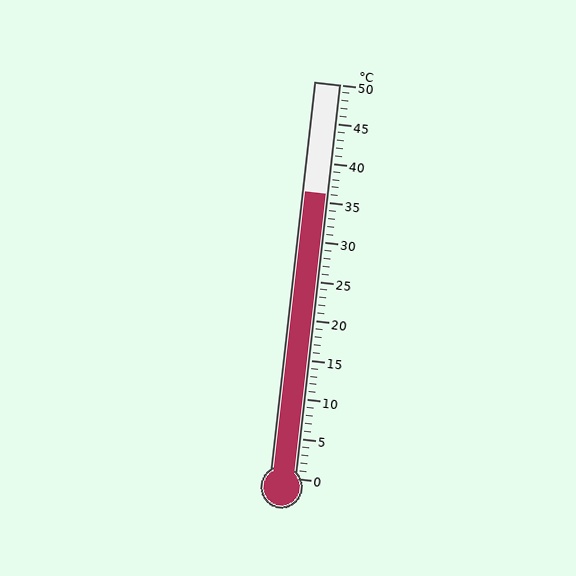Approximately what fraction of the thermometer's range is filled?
The thermometer is filled to approximately 70% of its range.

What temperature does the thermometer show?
The thermometer shows approximately 36°C.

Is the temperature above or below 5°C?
The temperature is above 5°C.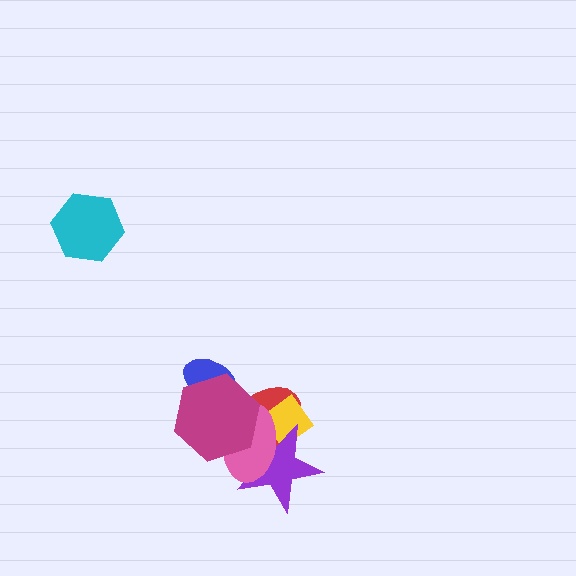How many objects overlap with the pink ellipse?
4 objects overlap with the pink ellipse.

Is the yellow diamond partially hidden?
Yes, it is partially covered by another shape.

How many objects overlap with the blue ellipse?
1 object overlaps with the blue ellipse.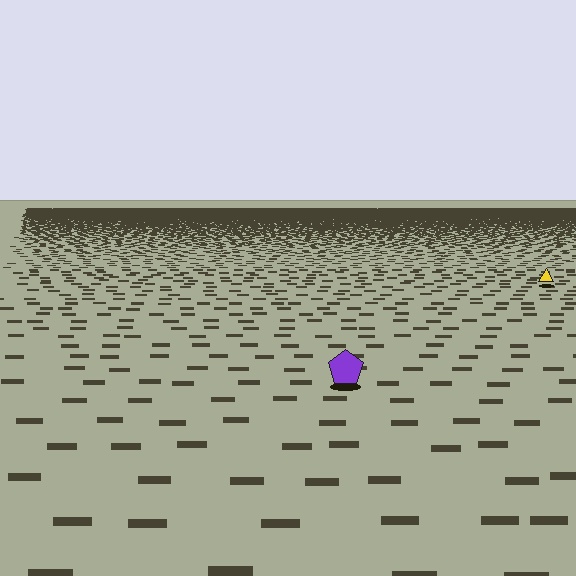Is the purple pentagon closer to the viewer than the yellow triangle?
Yes. The purple pentagon is closer — you can tell from the texture gradient: the ground texture is coarser near it.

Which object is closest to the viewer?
The purple pentagon is closest. The texture marks near it are larger and more spread out.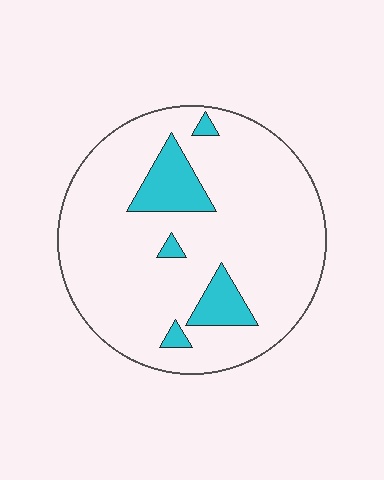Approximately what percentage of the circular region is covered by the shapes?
Approximately 15%.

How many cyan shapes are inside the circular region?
5.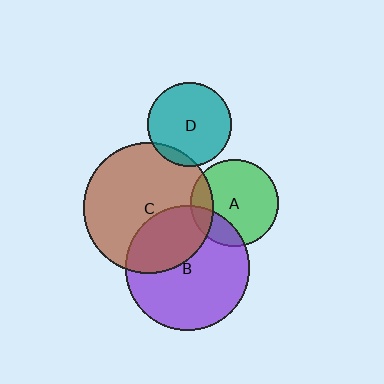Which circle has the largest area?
Circle C (brown).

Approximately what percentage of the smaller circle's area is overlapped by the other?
Approximately 35%.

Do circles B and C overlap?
Yes.